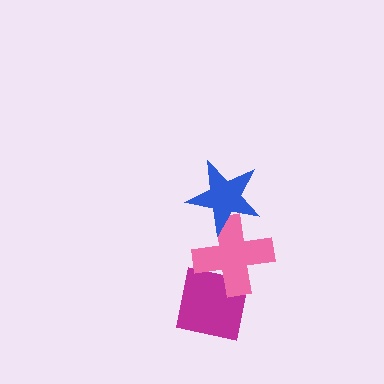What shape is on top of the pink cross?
The blue star is on top of the pink cross.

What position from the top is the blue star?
The blue star is 1st from the top.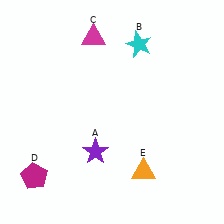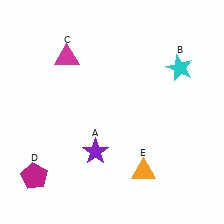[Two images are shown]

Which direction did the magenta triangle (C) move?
The magenta triangle (C) moved left.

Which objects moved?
The objects that moved are: the cyan star (B), the magenta triangle (C).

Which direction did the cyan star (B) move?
The cyan star (B) moved right.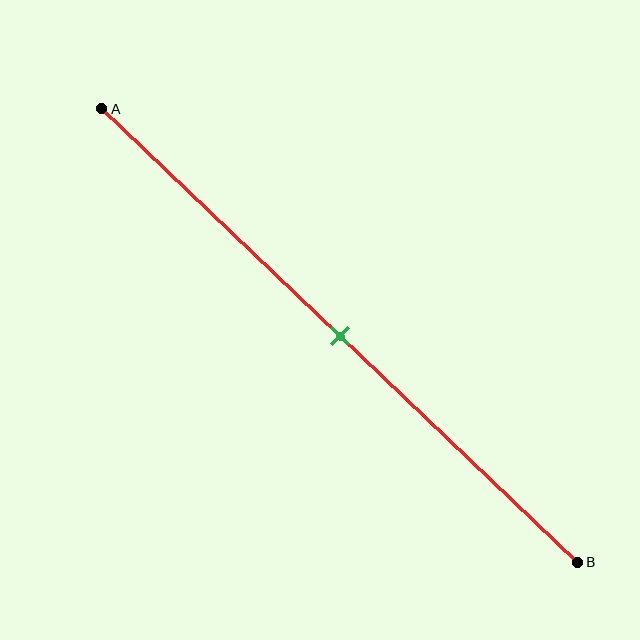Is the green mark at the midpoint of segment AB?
Yes, the mark is approximately at the midpoint.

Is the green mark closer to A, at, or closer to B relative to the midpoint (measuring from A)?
The green mark is approximately at the midpoint of segment AB.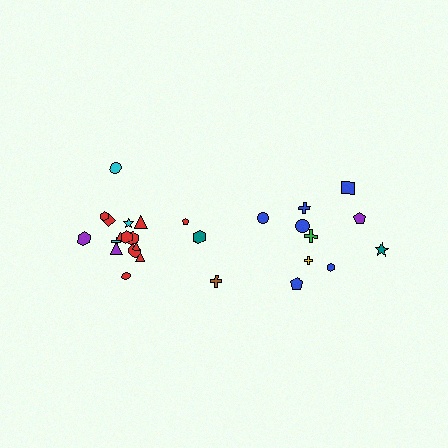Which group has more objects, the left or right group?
The left group.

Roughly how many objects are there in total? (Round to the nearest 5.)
Roughly 30 objects in total.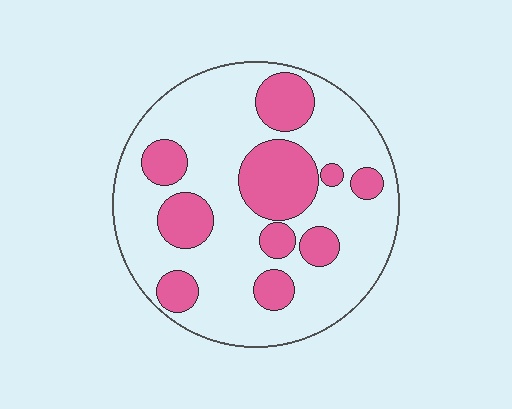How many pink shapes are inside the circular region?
10.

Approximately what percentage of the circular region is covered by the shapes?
Approximately 30%.